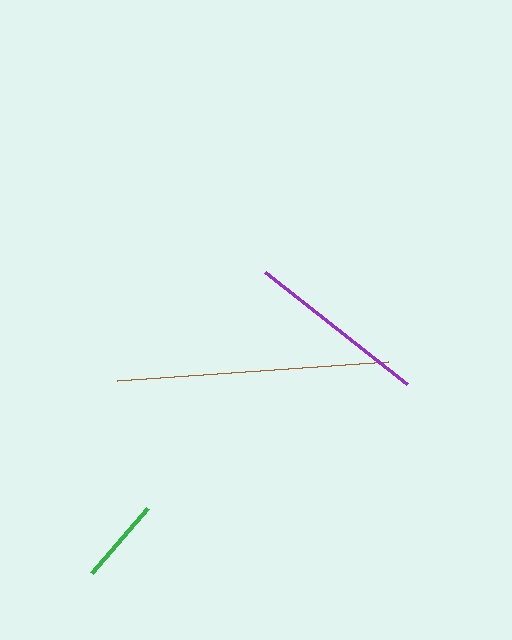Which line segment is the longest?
The brown line is the longest at approximately 272 pixels.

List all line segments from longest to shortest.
From longest to shortest: brown, purple, green.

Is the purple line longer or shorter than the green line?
The purple line is longer than the green line.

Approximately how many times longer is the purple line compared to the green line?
The purple line is approximately 2.1 times the length of the green line.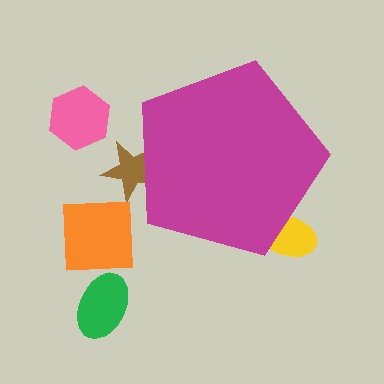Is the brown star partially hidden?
Yes, the brown star is partially hidden behind the magenta pentagon.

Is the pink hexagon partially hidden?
No, the pink hexagon is fully visible.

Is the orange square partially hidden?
No, the orange square is fully visible.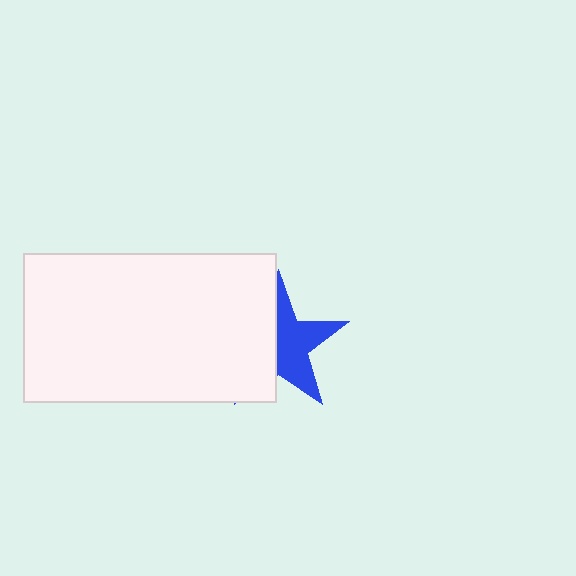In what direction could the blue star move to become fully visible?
The blue star could move right. That would shift it out from behind the white rectangle entirely.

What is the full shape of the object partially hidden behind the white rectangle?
The partially hidden object is a blue star.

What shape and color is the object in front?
The object in front is a white rectangle.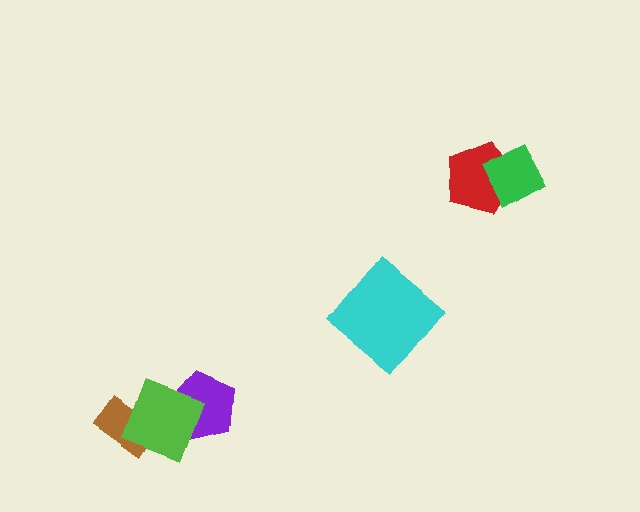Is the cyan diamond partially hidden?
No, no other shape covers it.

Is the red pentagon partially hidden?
Yes, it is partially covered by another shape.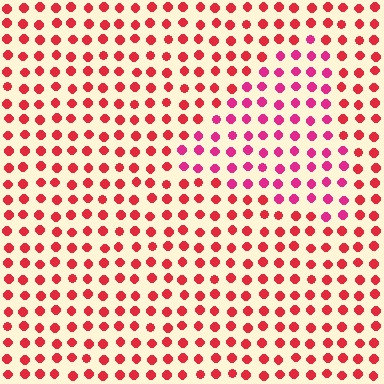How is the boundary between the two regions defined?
The boundary is defined purely by a slight shift in hue (about 27 degrees). Spacing, size, and orientation are identical on both sides.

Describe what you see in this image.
The image is filled with small red elements in a uniform arrangement. A triangle-shaped region is visible where the elements are tinted to a slightly different hue, forming a subtle color boundary.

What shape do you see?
I see a triangle.